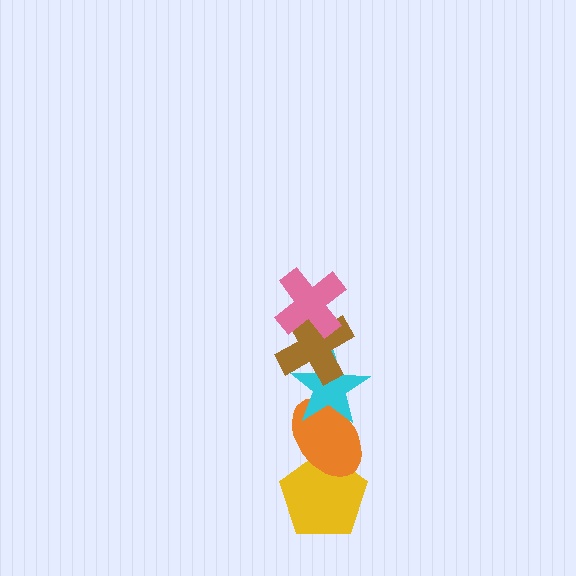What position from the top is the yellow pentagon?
The yellow pentagon is 5th from the top.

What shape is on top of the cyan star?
The brown cross is on top of the cyan star.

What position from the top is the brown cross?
The brown cross is 2nd from the top.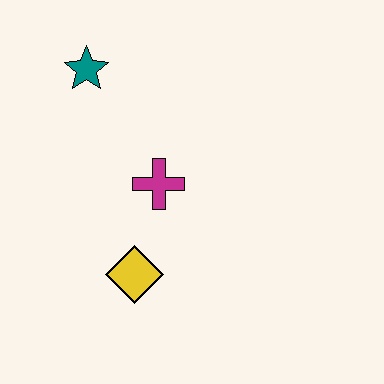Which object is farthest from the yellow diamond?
The teal star is farthest from the yellow diamond.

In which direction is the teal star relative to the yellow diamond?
The teal star is above the yellow diamond.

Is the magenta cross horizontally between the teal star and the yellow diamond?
No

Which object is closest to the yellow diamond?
The magenta cross is closest to the yellow diamond.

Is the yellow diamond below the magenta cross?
Yes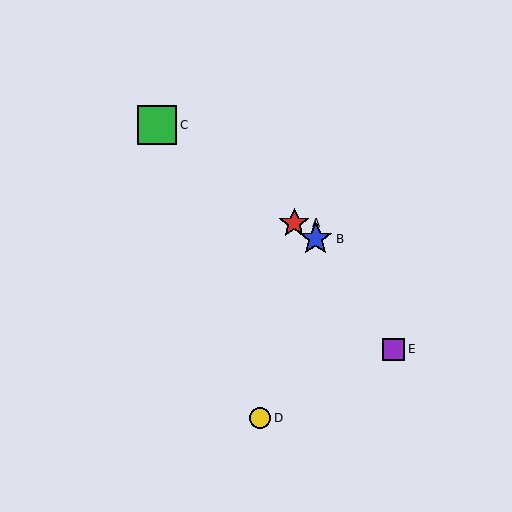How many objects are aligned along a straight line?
3 objects (A, B, C) are aligned along a straight line.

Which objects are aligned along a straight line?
Objects A, B, C are aligned along a straight line.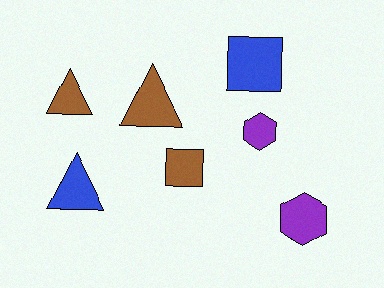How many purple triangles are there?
There are no purple triangles.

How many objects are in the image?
There are 7 objects.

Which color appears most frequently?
Brown, with 3 objects.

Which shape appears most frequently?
Triangle, with 3 objects.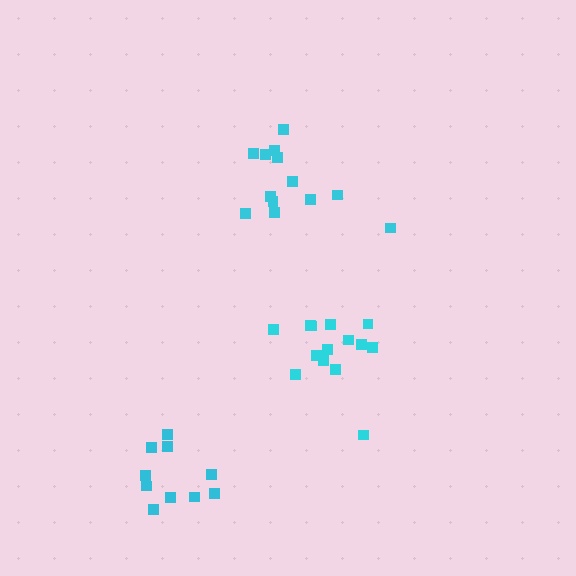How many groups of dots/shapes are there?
There are 3 groups.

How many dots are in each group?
Group 1: 14 dots, Group 2: 10 dots, Group 3: 13 dots (37 total).